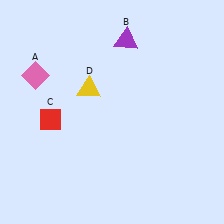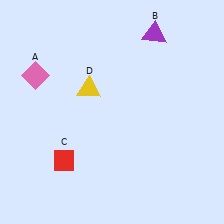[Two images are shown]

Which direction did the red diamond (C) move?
The red diamond (C) moved down.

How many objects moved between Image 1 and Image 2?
2 objects moved between the two images.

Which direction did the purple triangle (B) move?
The purple triangle (B) moved right.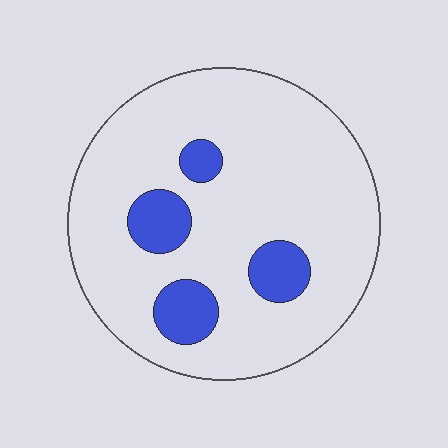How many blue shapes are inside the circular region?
4.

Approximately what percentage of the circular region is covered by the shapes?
Approximately 15%.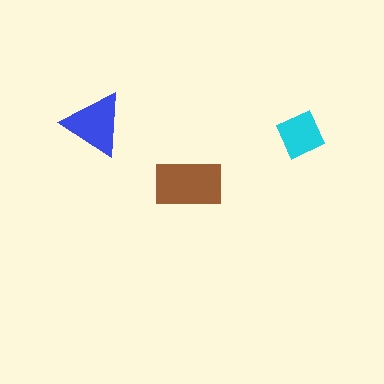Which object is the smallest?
The cyan diamond.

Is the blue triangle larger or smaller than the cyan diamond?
Larger.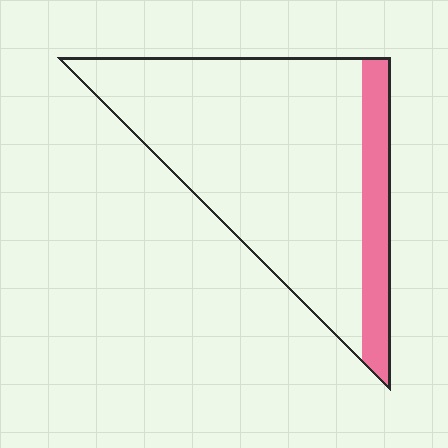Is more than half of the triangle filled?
No.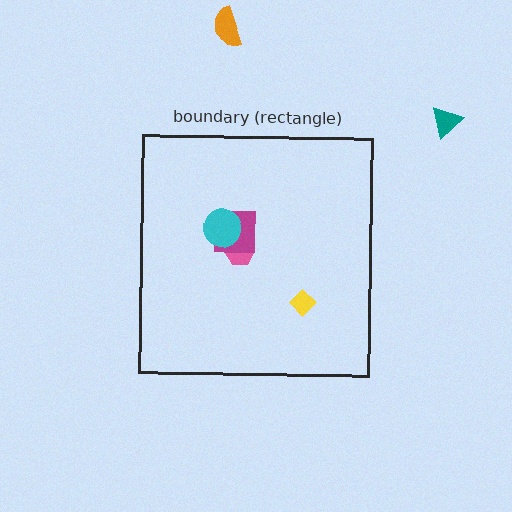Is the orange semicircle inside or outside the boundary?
Outside.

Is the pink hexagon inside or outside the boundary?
Inside.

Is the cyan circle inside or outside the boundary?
Inside.